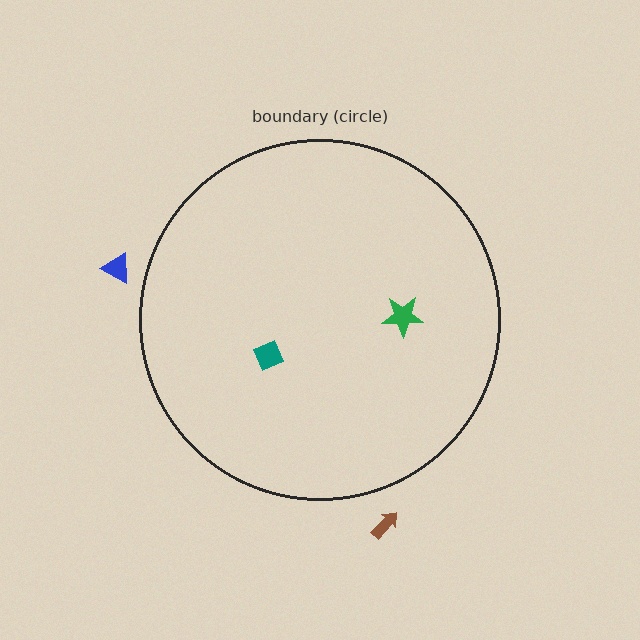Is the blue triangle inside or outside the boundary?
Outside.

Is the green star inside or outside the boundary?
Inside.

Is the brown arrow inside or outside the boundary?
Outside.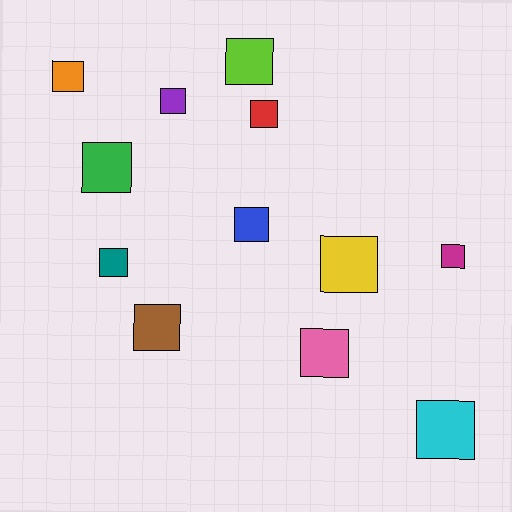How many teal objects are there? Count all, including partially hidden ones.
There is 1 teal object.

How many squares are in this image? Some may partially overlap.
There are 12 squares.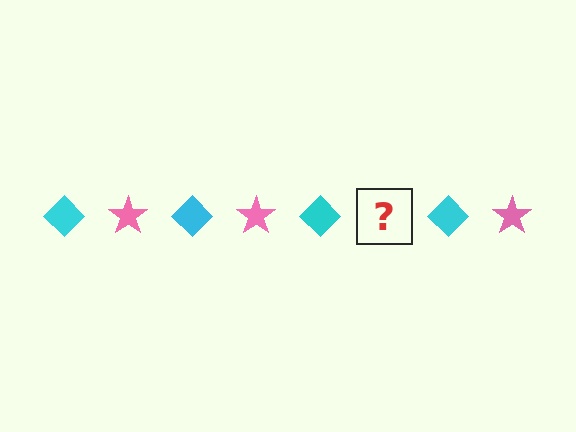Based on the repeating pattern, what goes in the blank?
The blank should be a pink star.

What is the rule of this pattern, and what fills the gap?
The rule is that the pattern alternates between cyan diamond and pink star. The gap should be filled with a pink star.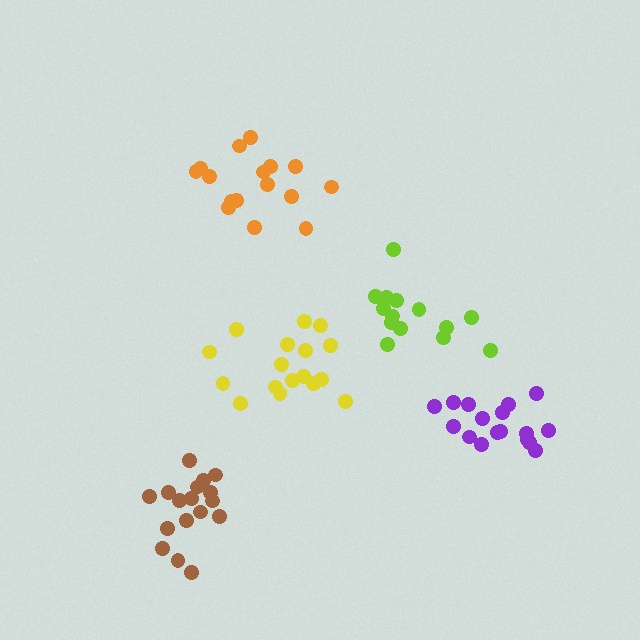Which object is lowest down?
The brown cluster is bottommost.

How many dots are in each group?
Group 1: 17 dots, Group 2: 16 dots, Group 3: 14 dots, Group 4: 17 dots, Group 5: 17 dots (81 total).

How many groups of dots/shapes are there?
There are 5 groups.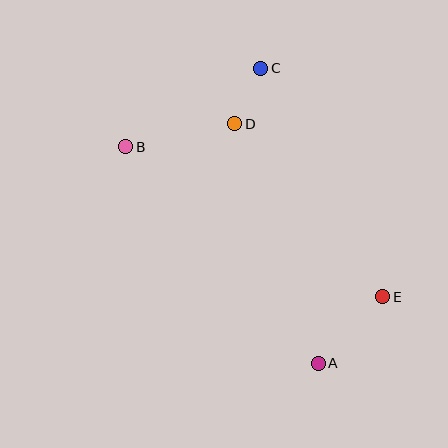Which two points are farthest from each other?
Points A and C are farthest from each other.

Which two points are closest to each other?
Points C and D are closest to each other.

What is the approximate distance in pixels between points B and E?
The distance between B and E is approximately 298 pixels.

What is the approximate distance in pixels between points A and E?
The distance between A and E is approximately 92 pixels.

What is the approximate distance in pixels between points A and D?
The distance between A and D is approximately 253 pixels.